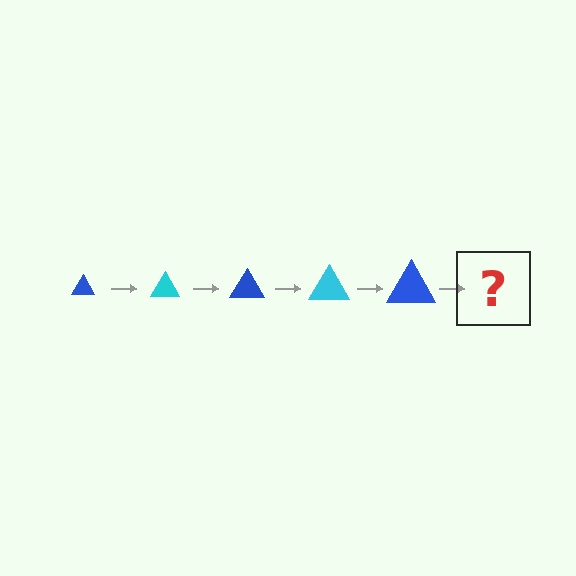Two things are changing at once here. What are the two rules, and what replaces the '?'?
The two rules are that the triangle grows larger each step and the color cycles through blue and cyan. The '?' should be a cyan triangle, larger than the previous one.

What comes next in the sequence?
The next element should be a cyan triangle, larger than the previous one.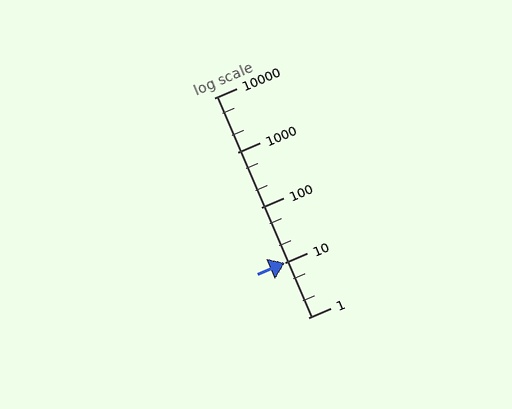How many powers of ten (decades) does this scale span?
The scale spans 4 decades, from 1 to 10000.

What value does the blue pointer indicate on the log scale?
The pointer indicates approximately 10.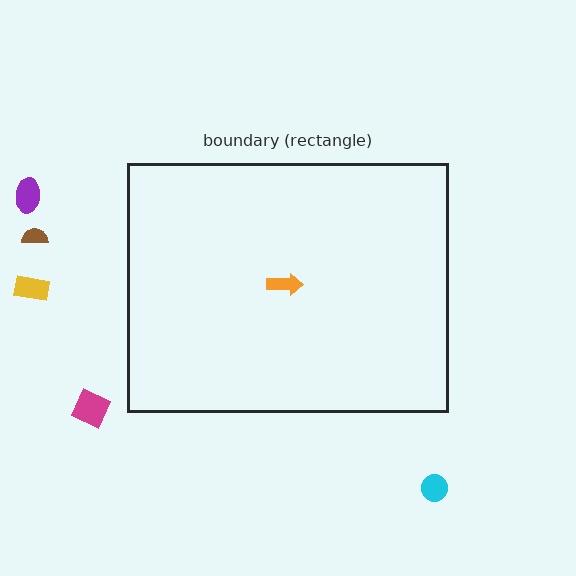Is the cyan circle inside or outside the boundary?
Outside.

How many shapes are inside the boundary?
1 inside, 5 outside.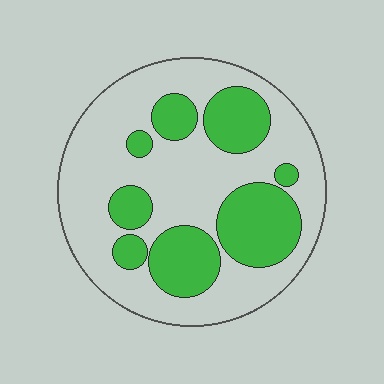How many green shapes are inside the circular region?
8.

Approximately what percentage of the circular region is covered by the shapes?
Approximately 35%.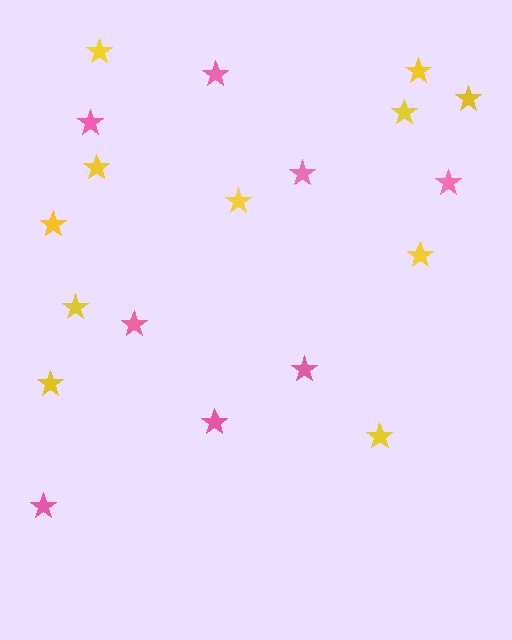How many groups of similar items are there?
There are 2 groups: one group of pink stars (8) and one group of yellow stars (11).